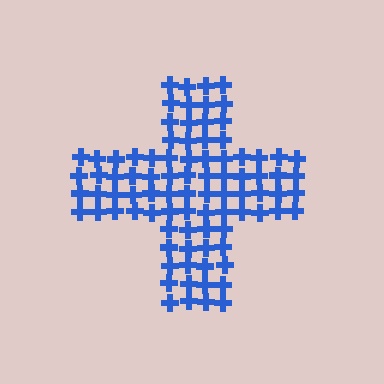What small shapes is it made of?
It is made of small crosses.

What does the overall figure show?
The overall figure shows a cross.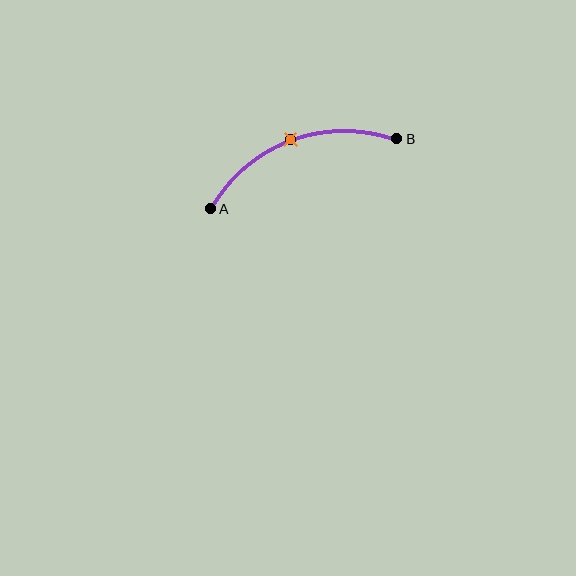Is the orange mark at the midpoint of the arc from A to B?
Yes. The orange mark lies on the arc at equal arc-length from both A and B — it is the arc midpoint.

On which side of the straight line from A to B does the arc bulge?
The arc bulges above the straight line connecting A and B.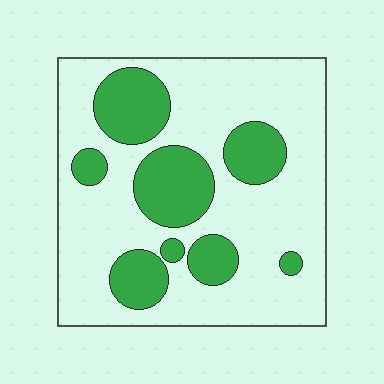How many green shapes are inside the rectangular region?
8.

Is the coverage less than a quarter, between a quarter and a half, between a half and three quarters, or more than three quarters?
Between a quarter and a half.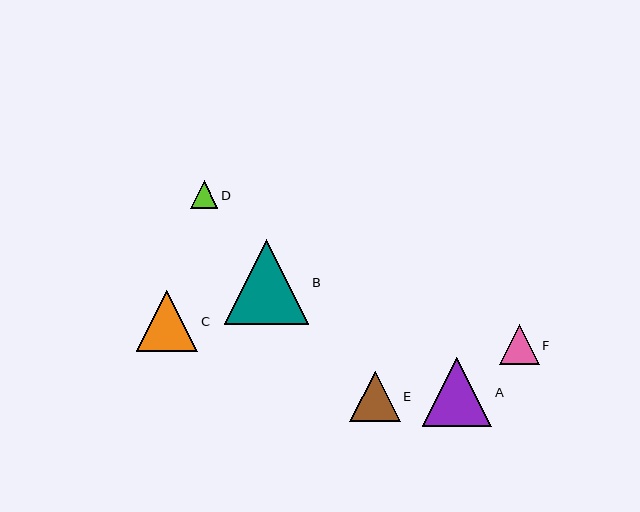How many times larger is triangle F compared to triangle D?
Triangle F is approximately 1.5 times the size of triangle D.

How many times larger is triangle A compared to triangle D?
Triangle A is approximately 2.6 times the size of triangle D.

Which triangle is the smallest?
Triangle D is the smallest with a size of approximately 27 pixels.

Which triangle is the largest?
Triangle B is the largest with a size of approximately 85 pixels.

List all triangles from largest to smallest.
From largest to smallest: B, A, C, E, F, D.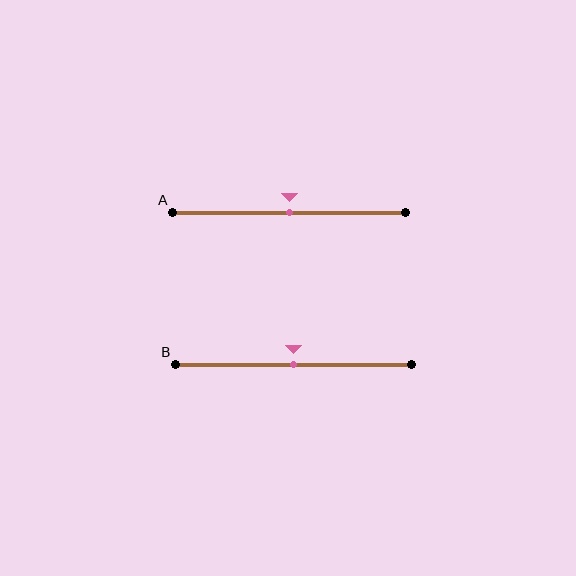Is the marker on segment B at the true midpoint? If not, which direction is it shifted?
Yes, the marker on segment B is at the true midpoint.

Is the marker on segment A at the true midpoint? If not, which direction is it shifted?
Yes, the marker on segment A is at the true midpoint.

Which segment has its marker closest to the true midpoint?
Segment A has its marker closest to the true midpoint.